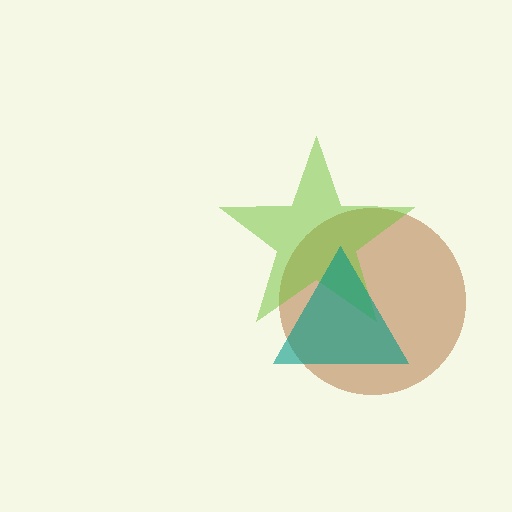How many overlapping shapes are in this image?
There are 3 overlapping shapes in the image.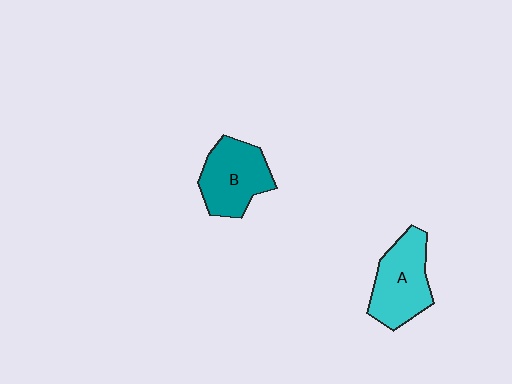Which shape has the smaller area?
Shape B (teal).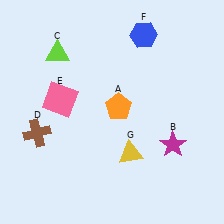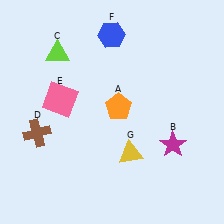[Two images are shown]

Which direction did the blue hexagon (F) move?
The blue hexagon (F) moved left.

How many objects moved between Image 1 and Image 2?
1 object moved between the two images.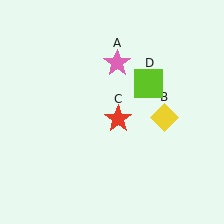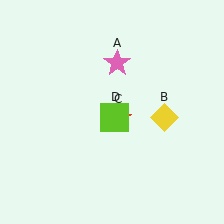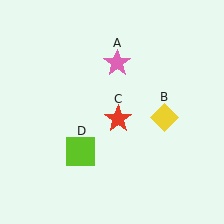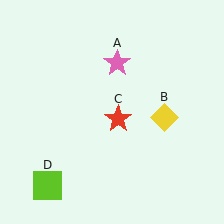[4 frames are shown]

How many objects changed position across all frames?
1 object changed position: lime square (object D).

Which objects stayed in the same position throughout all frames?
Pink star (object A) and yellow diamond (object B) and red star (object C) remained stationary.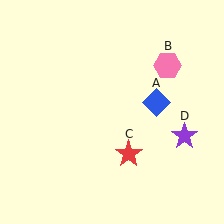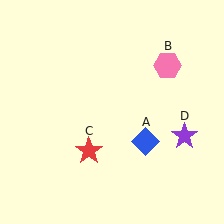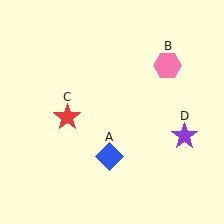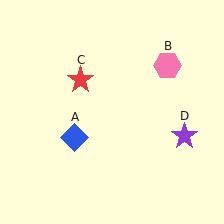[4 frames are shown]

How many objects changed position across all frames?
2 objects changed position: blue diamond (object A), red star (object C).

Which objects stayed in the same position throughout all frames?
Pink hexagon (object B) and purple star (object D) remained stationary.